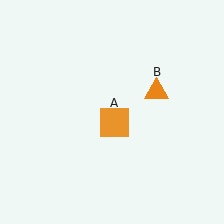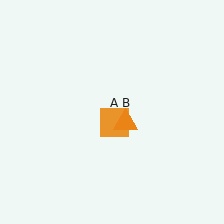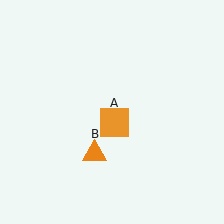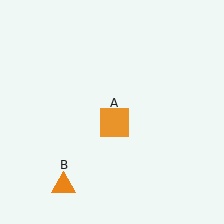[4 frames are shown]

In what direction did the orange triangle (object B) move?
The orange triangle (object B) moved down and to the left.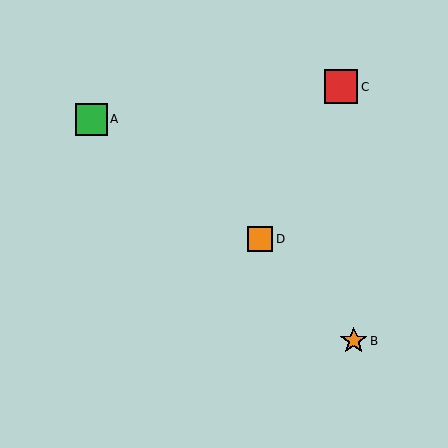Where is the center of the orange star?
The center of the orange star is at (354, 341).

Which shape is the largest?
The red square (labeled C) is the largest.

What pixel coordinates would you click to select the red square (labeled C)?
Click at (341, 87) to select the red square C.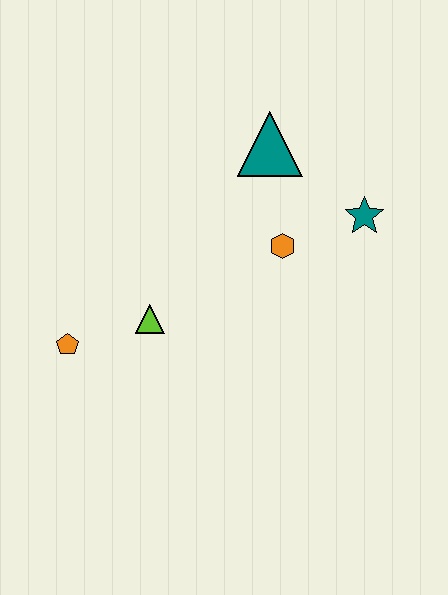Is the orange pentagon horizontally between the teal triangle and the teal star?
No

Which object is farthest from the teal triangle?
The orange pentagon is farthest from the teal triangle.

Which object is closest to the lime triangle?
The orange pentagon is closest to the lime triangle.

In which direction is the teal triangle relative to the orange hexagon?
The teal triangle is above the orange hexagon.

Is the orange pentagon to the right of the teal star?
No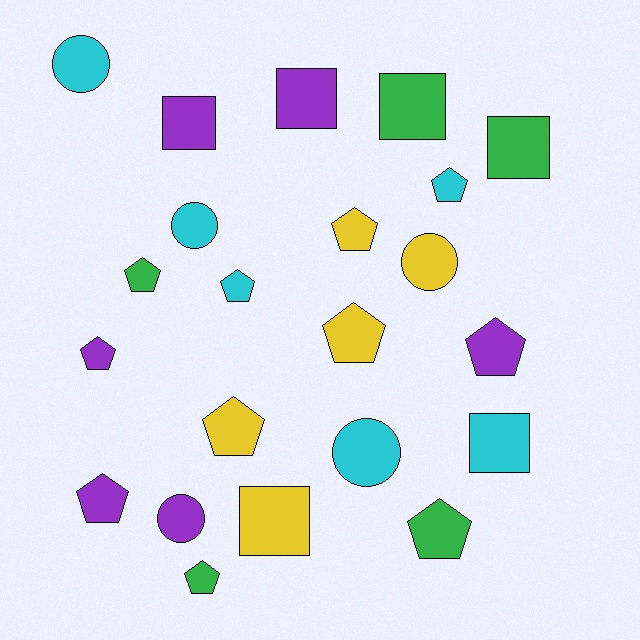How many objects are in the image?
There are 22 objects.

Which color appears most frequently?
Purple, with 6 objects.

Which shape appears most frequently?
Pentagon, with 11 objects.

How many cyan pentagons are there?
There are 2 cyan pentagons.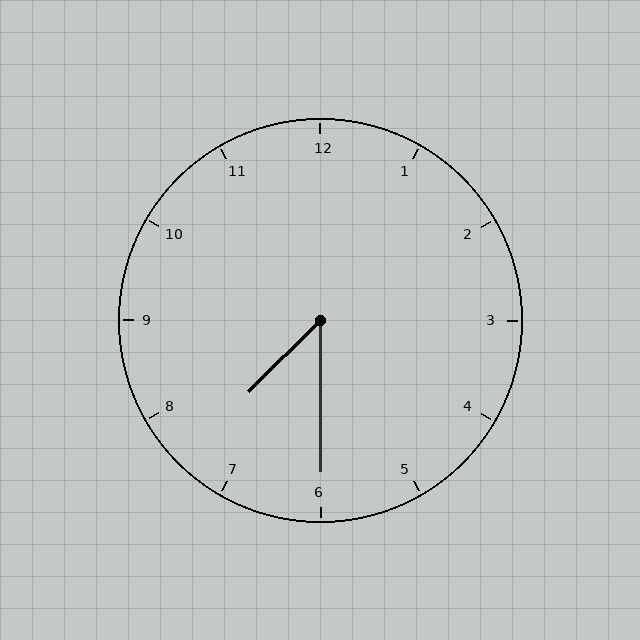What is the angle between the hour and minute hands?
Approximately 45 degrees.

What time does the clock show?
7:30.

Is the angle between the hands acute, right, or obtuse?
It is acute.